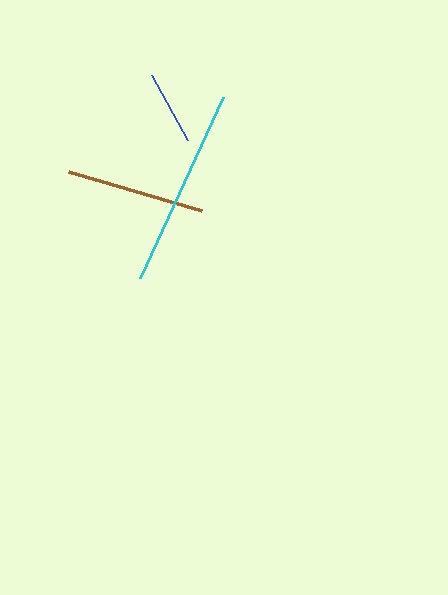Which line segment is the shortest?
The blue line is the shortest at approximately 75 pixels.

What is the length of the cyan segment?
The cyan segment is approximately 198 pixels long.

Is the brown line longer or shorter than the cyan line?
The cyan line is longer than the brown line.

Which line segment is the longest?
The cyan line is the longest at approximately 198 pixels.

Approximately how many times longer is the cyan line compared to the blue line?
The cyan line is approximately 2.7 times the length of the blue line.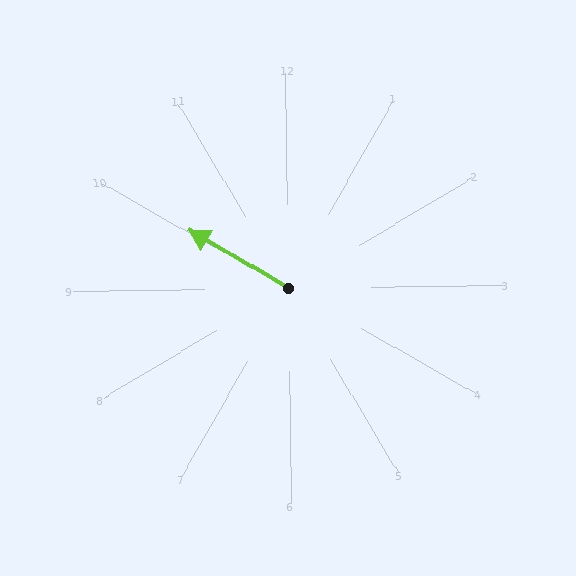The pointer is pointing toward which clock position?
Roughly 10 o'clock.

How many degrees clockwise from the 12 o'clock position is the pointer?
Approximately 301 degrees.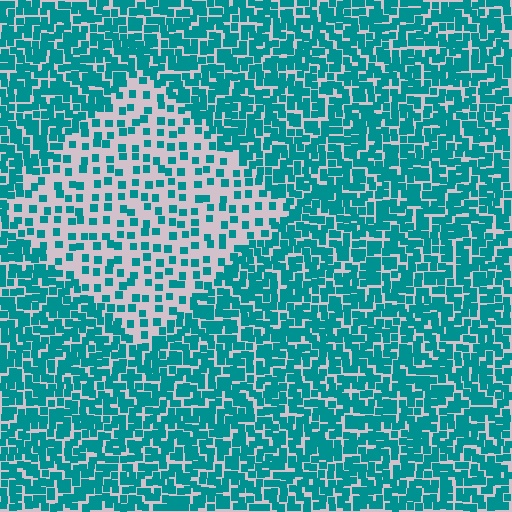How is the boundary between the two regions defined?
The boundary is defined by a change in element density (approximately 2.5x ratio). All elements are the same color, size, and shape.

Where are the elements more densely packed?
The elements are more densely packed outside the diamond boundary.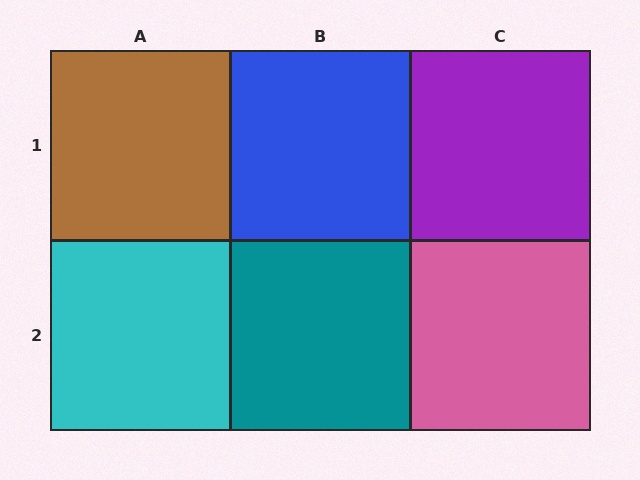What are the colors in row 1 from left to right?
Brown, blue, purple.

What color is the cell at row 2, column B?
Teal.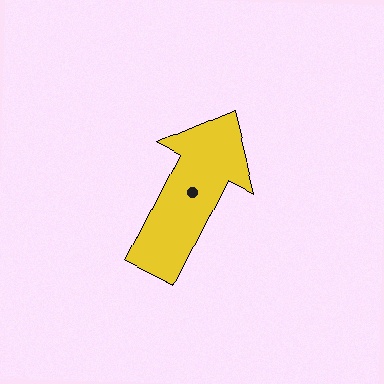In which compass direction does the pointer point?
Northeast.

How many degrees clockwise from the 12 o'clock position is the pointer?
Approximately 27 degrees.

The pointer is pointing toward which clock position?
Roughly 1 o'clock.